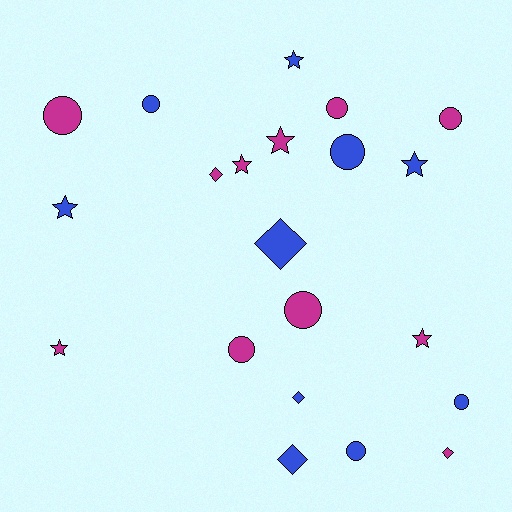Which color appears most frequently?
Magenta, with 11 objects.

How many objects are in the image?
There are 21 objects.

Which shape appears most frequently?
Circle, with 9 objects.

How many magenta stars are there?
There are 4 magenta stars.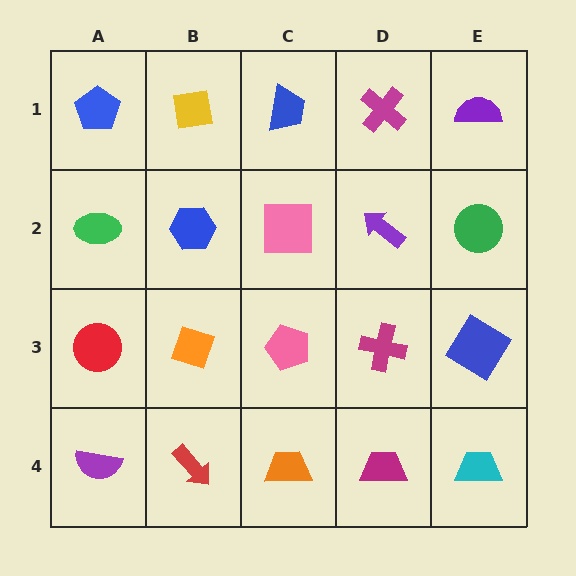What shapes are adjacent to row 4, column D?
A magenta cross (row 3, column D), an orange trapezoid (row 4, column C), a cyan trapezoid (row 4, column E).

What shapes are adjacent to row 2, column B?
A yellow square (row 1, column B), an orange diamond (row 3, column B), a green ellipse (row 2, column A), a pink square (row 2, column C).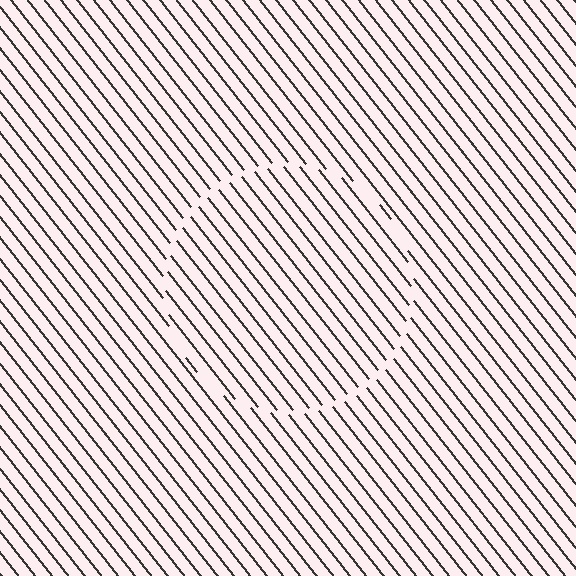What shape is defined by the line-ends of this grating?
An illusory circle. The interior of the shape contains the same grating, shifted by half a period — the contour is defined by the phase discontinuity where line-ends from the inner and outer gratings abut.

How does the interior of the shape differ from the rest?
The interior of the shape contains the same grating, shifted by half a period — the contour is defined by the phase discontinuity where line-ends from the inner and outer gratings abut.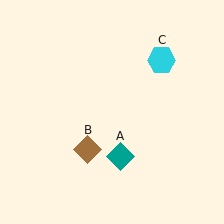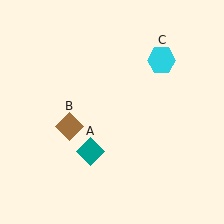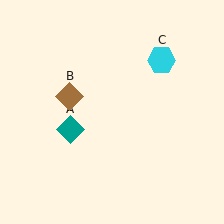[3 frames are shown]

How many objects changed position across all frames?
2 objects changed position: teal diamond (object A), brown diamond (object B).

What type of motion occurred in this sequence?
The teal diamond (object A), brown diamond (object B) rotated clockwise around the center of the scene.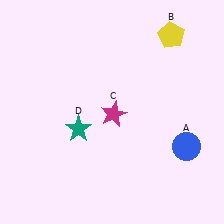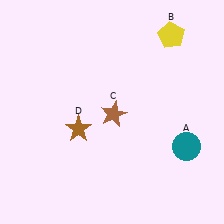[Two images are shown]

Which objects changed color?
A changed from blue to teal. C changed from magenta to brown. D changed from teal to brown.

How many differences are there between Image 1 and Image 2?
There are 3 differences between the two images.